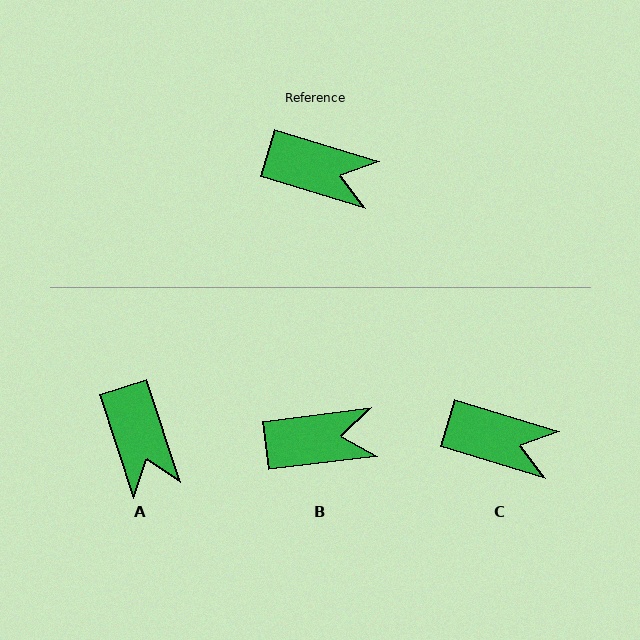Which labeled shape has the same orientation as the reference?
C.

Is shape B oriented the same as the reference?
No, it is off by about 24 degrees.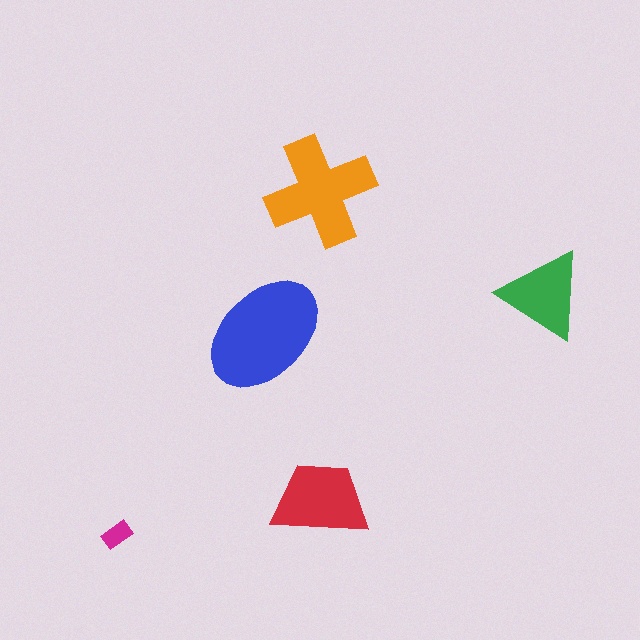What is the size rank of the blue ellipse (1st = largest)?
1st.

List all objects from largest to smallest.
The blue ellipse, the orange cross, the red trapezoid, the green triangle, the magenta rectangle.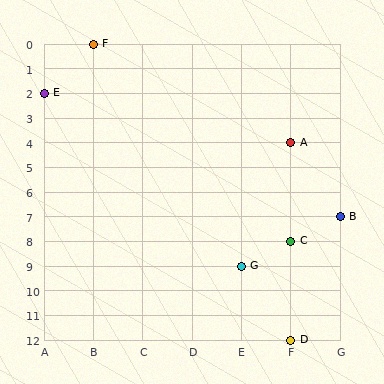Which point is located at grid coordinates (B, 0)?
Point F is at (B, 0).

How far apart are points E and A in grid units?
Points E and A are 5 columns and 2 rows apart (about 5.4 grid units diagonally).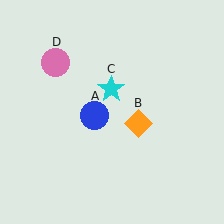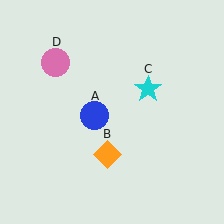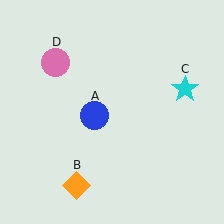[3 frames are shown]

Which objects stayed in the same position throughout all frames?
Blue circle (object A) and pink circle (object D) remained stationary.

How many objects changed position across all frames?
2 objects changed position: orange diamond (object B), cyan star (object C).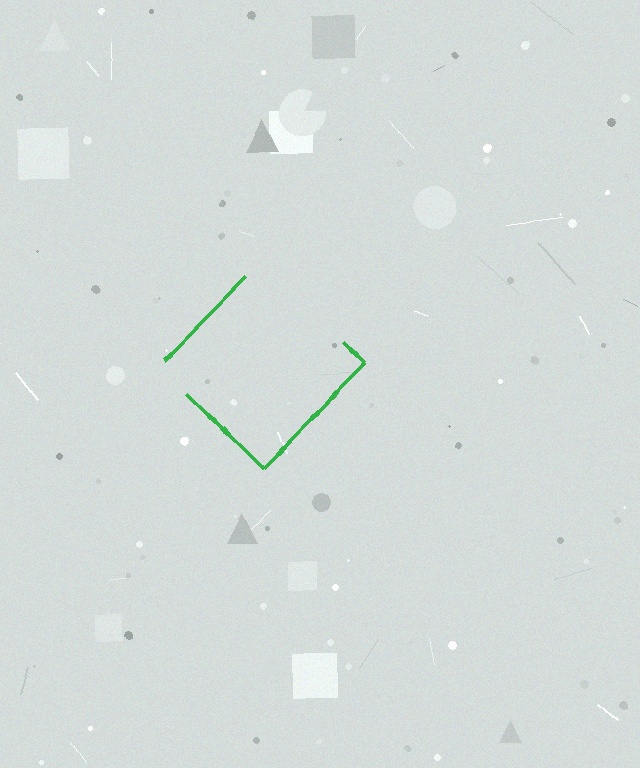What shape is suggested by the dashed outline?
The dashed outline suggests a diamond.